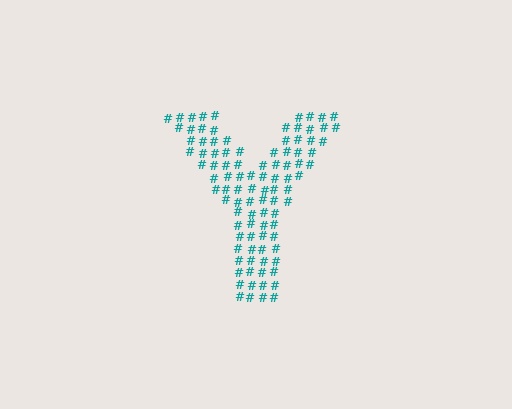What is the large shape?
The large shape is the letter Y.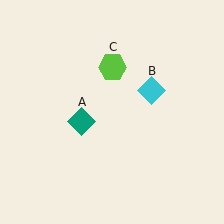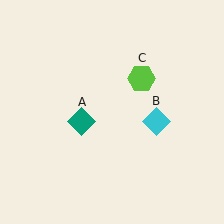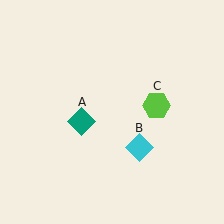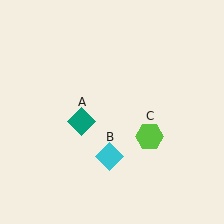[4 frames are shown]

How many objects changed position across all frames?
2 objects changed position: cyan diamond (object B), lime hexagon (object C).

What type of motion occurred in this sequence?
The cyan diamond (object B), lime hexagon (object C) rotated clockwise around the center of the scene.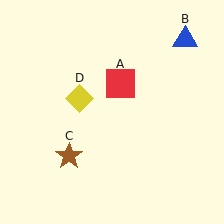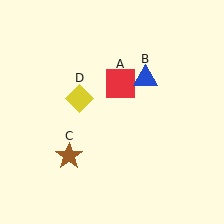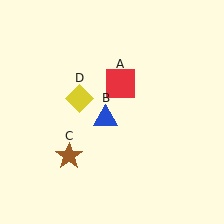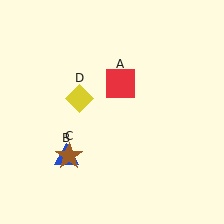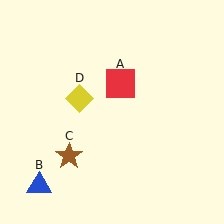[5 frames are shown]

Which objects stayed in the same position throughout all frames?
Red square (object A) and brown star (object C) and yellow diamond (object D) remained stationary.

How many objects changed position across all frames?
1 object changed position: blue triangle (object B).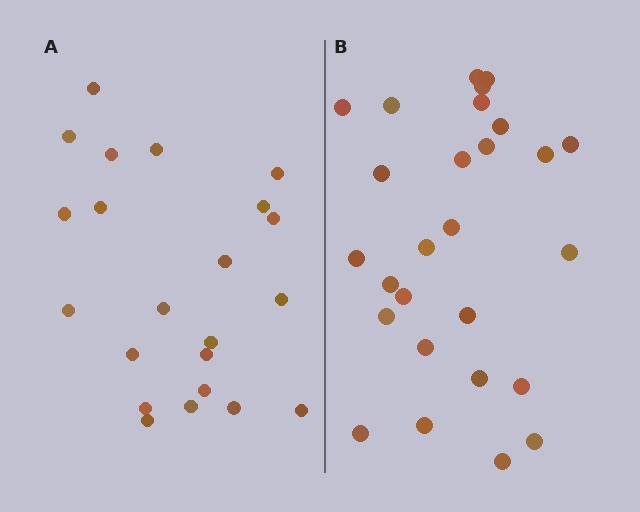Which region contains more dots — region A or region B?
Region B (the right region) has more dots.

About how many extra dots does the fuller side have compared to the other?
Region B has about 5 more dots than region A.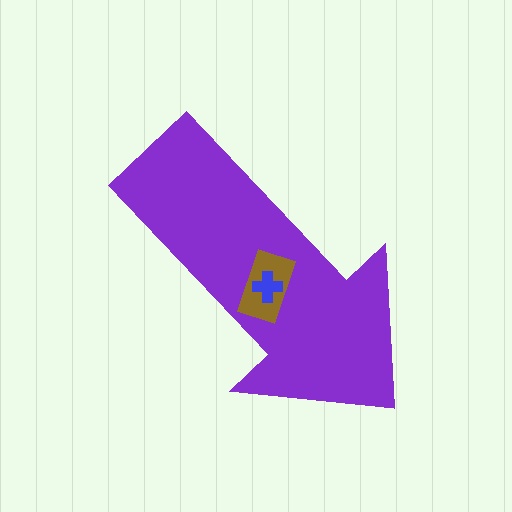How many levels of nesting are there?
3.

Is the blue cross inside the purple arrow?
Yes.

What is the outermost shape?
The purple arrow.